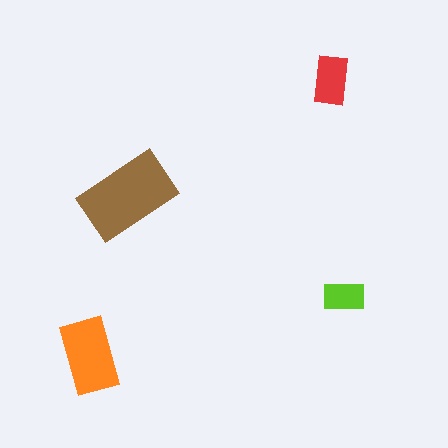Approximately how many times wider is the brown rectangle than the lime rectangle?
About 2.5 times wider.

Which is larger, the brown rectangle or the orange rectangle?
The brown one.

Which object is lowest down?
The orange rectangle is bottommost.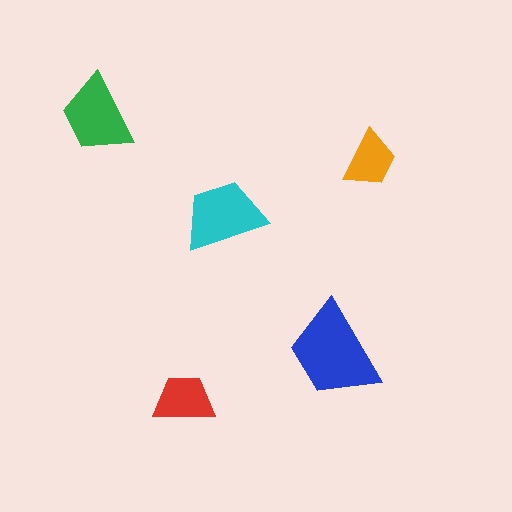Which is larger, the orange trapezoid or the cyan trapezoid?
The cyan one.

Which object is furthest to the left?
The green trapezoid is leftmost.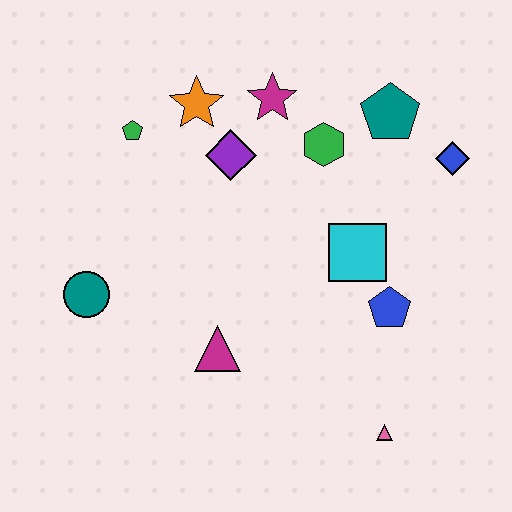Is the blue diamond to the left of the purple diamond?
No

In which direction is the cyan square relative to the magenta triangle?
The cyan square is to the right of the magenta triangle.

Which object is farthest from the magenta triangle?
The blue diamond is farthest from the magenta triangle.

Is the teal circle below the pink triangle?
No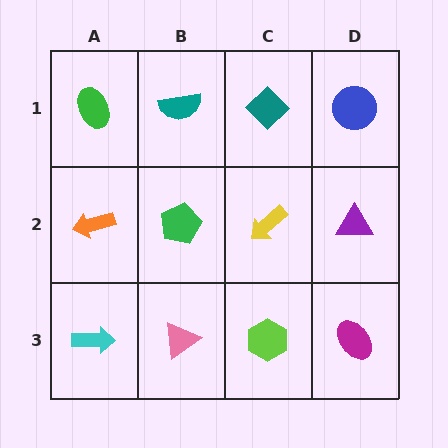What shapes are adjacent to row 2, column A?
A green ellipse (row 1, column A), a cyan arrow (row 3, column A), a green pentagon (row 2, column B).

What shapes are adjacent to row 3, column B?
A green pentagon (row 2, column B), a cyan arrow (row 3, column A), a lime hexagon (row 3, column C).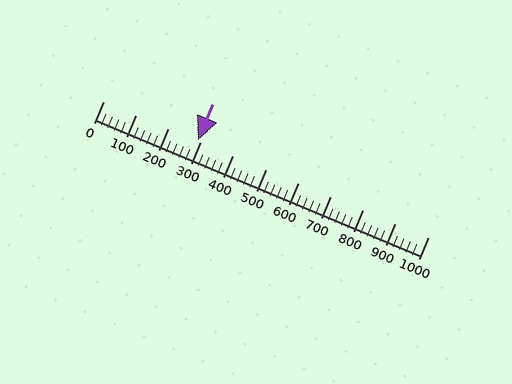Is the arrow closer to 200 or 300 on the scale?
The arrow is closer to 300.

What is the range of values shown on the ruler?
The ruler shows values from 0 to 1000.